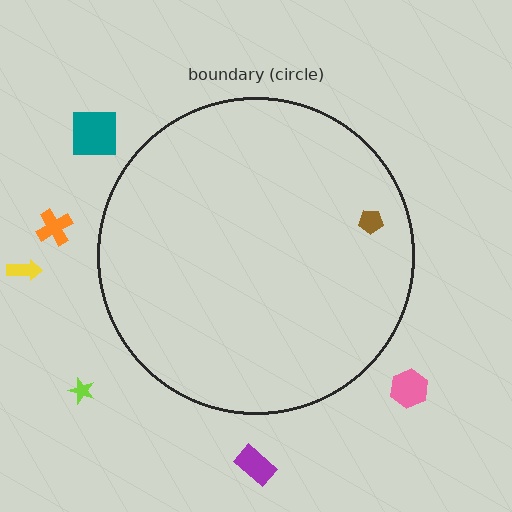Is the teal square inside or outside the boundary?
Outside.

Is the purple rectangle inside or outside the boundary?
Outside.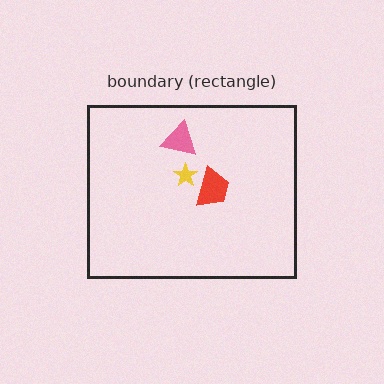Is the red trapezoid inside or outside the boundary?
Inside.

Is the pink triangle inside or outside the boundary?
Inside.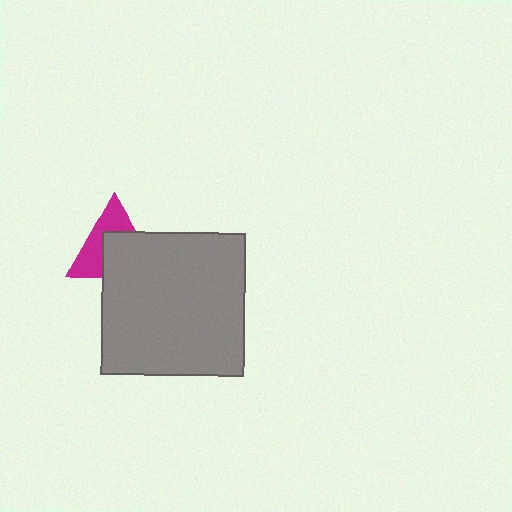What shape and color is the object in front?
The object in front is a gray square.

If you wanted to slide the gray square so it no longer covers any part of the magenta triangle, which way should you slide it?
Slide it toward the lower-right — that is the most direct way to separate the two shapes.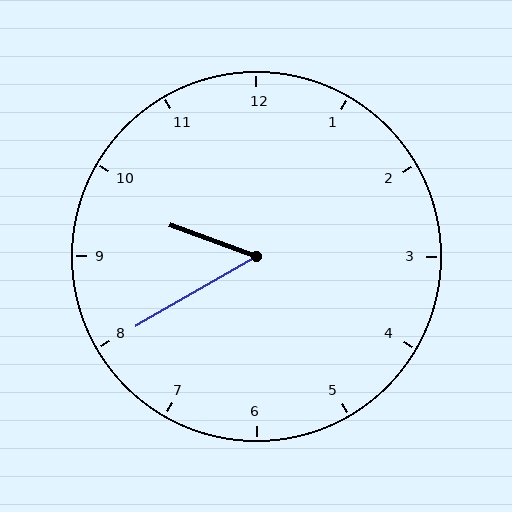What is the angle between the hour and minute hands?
Approximately 50 degrees.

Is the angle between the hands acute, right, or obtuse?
It is acute.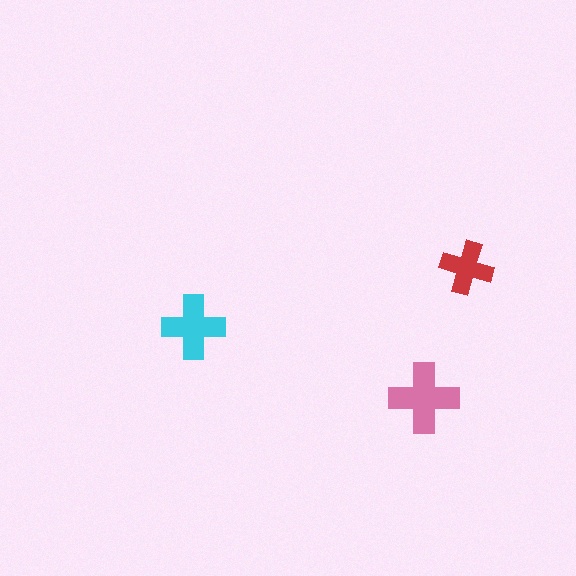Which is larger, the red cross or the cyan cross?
The cyan one.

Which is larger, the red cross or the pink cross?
The pink one.